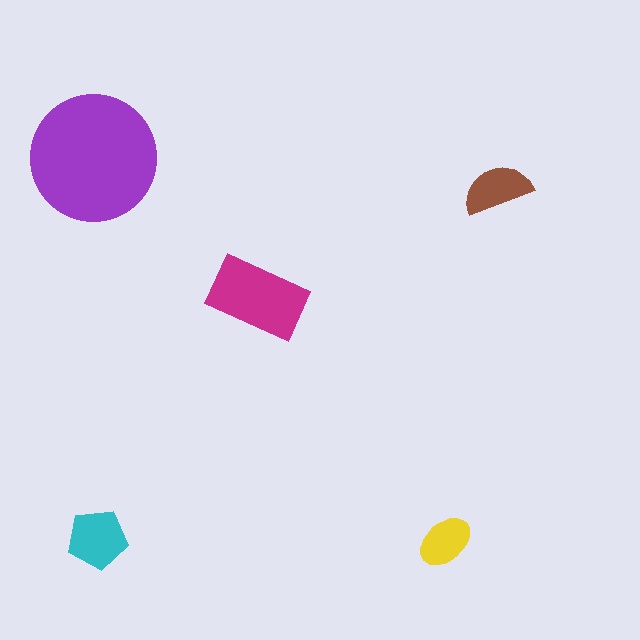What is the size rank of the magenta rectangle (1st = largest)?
2nd.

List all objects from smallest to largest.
The yellow ellipse, the brown semicircle, the cyan pentagon, the magenta rectangle, the purple circle.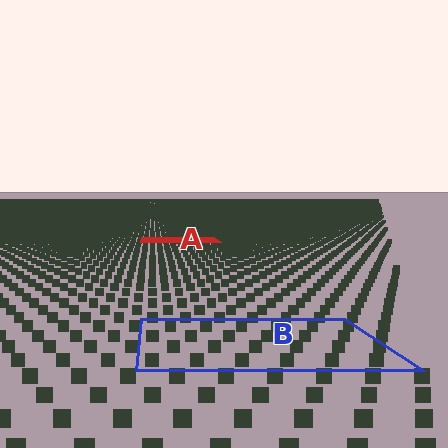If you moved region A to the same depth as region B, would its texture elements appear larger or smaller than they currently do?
They would appear larger. At a closer depth, the same texture elements are projected at a bigger on-screen size.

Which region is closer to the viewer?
Region B is closer. The texture elements there are larger and more spread out.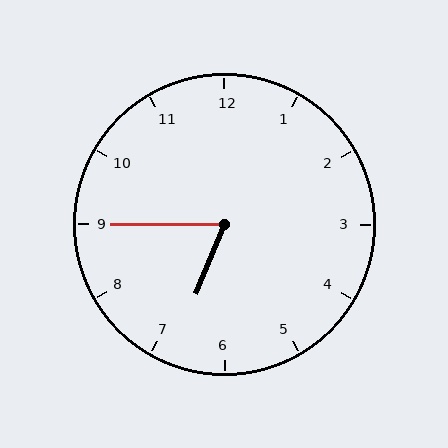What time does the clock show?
6:45.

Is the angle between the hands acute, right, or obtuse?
It is acute.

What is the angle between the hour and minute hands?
Approximately 68 degrees.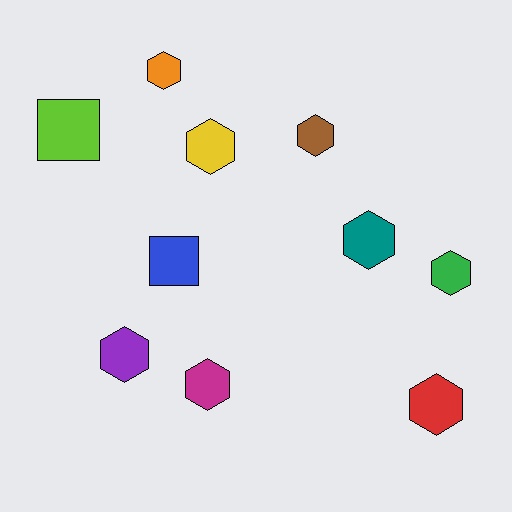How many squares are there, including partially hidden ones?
There are 2 squares.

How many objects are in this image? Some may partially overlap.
There are 10 objects.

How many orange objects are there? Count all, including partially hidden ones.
There is 1 orange object.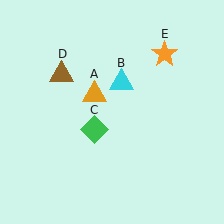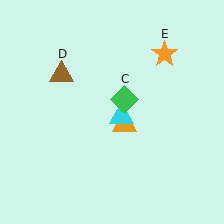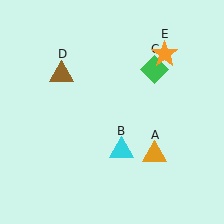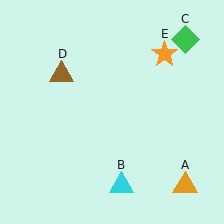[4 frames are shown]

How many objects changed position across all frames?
3 objects changed position: orange triangle (object A), cyan triangle (object B), green diamond (object C).